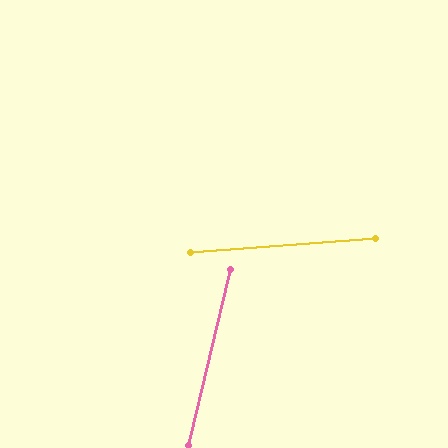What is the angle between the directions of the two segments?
Approximately 72 degrees.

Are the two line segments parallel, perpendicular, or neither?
Neither parallel nor perpendicular — they differ by about 72°.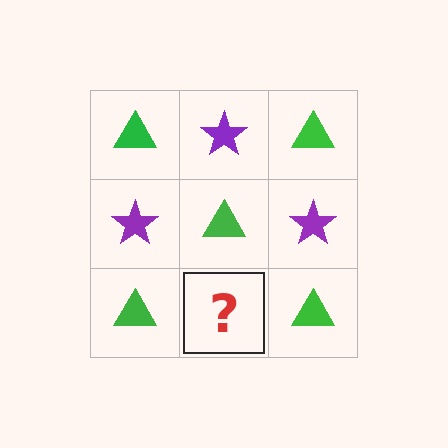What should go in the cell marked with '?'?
The missing cell should contain a purple star.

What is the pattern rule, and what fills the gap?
The rule is that it alternates green triangle and purple star in a checkerboard pattern. The gap should be filled with a purple star.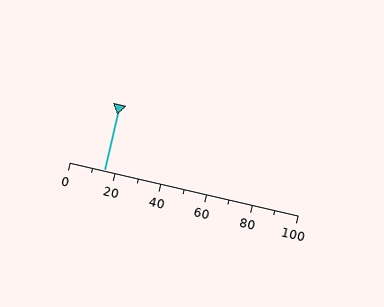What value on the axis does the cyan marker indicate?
The marker indicates approximately 15.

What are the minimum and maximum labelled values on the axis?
The axis runs from 0 to 100.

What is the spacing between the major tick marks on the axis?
The major ticks are spaced 20 apart.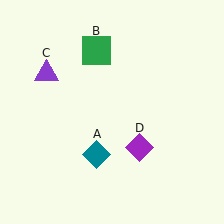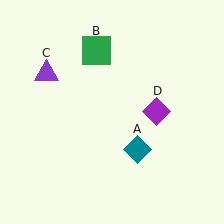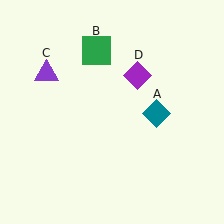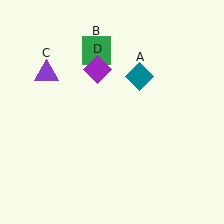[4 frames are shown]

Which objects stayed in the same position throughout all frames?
Green square (object B) and purple triangle (object C) remained stationary.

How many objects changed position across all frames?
2 objects changed position: teal diamond (object A), purple diamond (object D).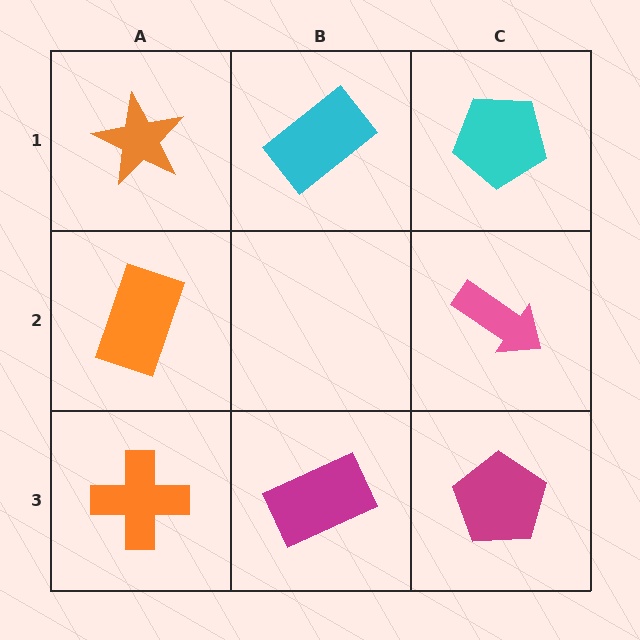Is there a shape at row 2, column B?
No, that cell is empty.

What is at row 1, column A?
An orange star.